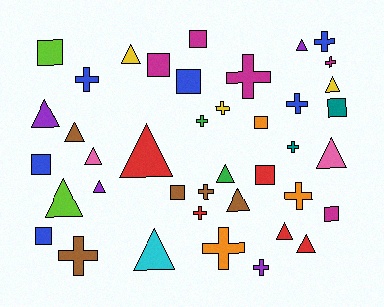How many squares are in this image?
There are 11 squares.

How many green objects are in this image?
There are 2 green objects.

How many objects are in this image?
There are 40 objects.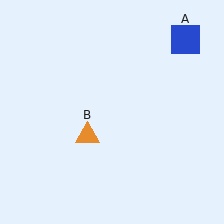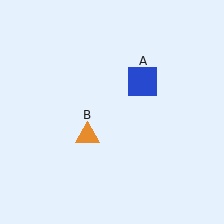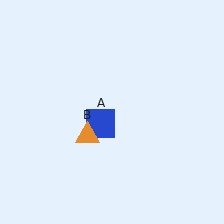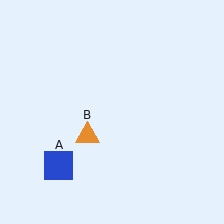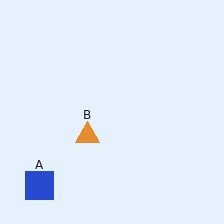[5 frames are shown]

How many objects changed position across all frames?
1 object changed position: blue square (object A).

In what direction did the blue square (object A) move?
The blue square (object A) moved down and to the left.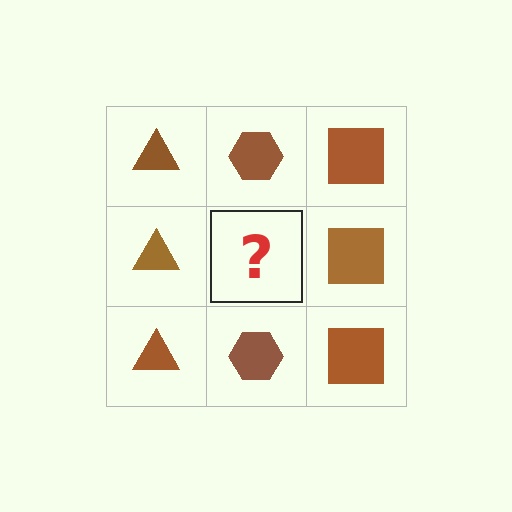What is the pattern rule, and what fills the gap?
The rule is that each column has a consistent shape. The gap should be filled with a brown hexagon.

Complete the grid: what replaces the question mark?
The question mark should be replaced with a brown hexagon.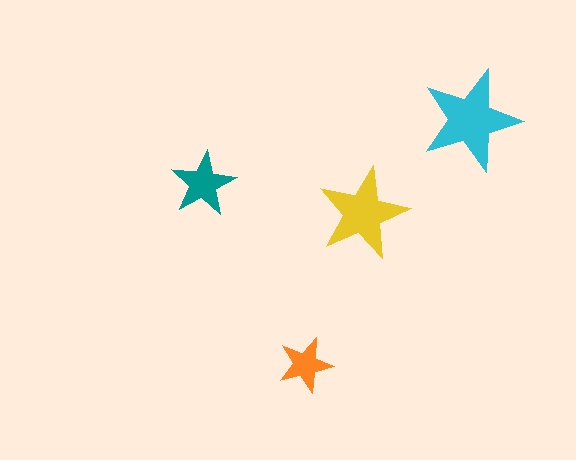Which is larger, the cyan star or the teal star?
The cyan one.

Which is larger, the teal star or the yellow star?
The yellow one.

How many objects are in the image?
There are 4 objects in the image.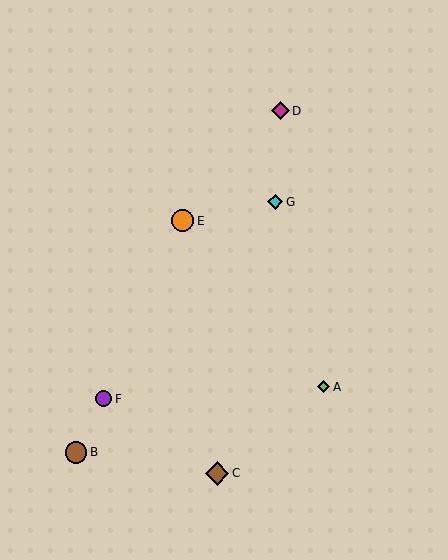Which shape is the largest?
The brown diamond (labeled C) is the largest.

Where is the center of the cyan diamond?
The center of the cyan diamond is at (275, 202).